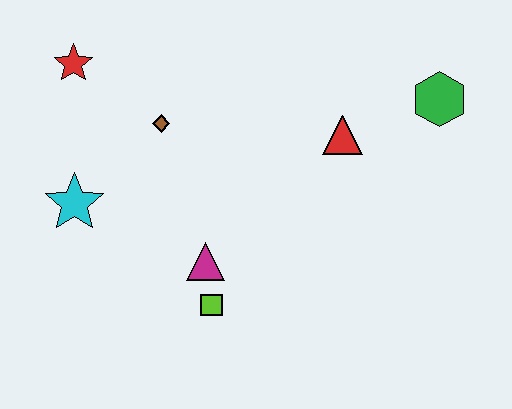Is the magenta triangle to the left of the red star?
No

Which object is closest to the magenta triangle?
The lime square is closest to the magenta triangle.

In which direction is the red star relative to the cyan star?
The red star is above the cyan star.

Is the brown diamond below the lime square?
No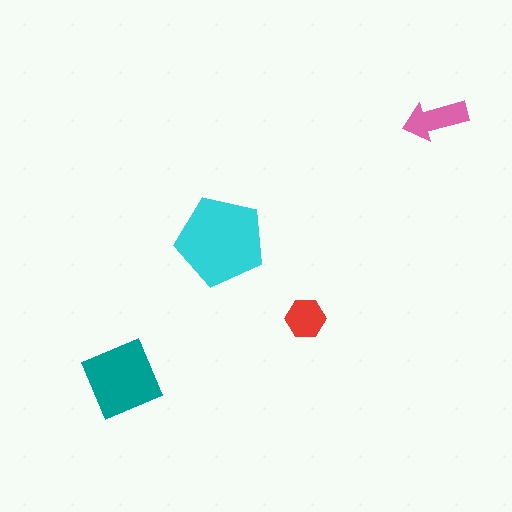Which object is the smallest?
The red hexagon.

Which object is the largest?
The cyan pentagon.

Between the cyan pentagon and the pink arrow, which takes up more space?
The cyan pentagon.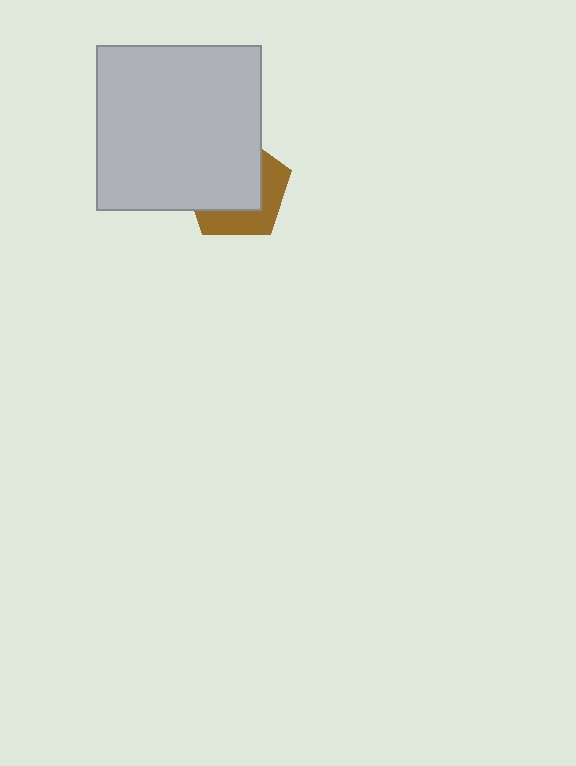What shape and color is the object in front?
The object in front is a light gray square.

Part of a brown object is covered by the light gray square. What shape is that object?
It is a pentagon.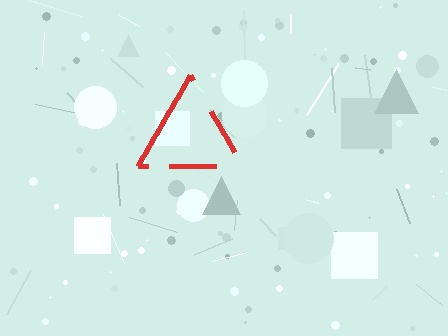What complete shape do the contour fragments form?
The contour fragments form a triangle.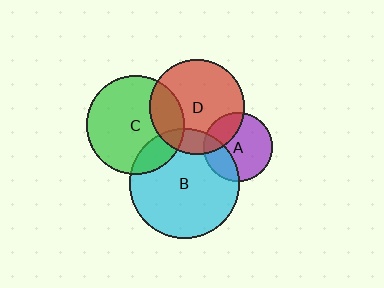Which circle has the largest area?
Circle B (cyan).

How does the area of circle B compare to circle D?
Approximately 1.3 times.